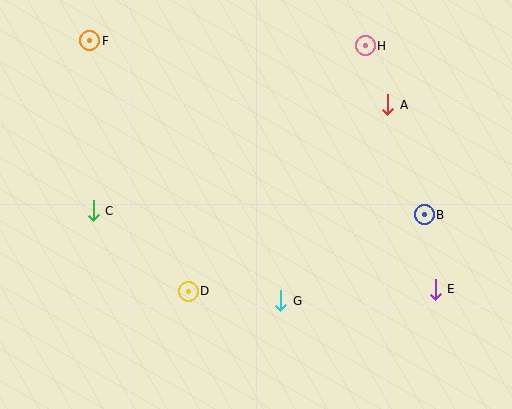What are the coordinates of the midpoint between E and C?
The midpoint between E and C is at (264, 250).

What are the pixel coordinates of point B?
Point B is at (424, 215).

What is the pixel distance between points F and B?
The distance between F and B is 377 pixels.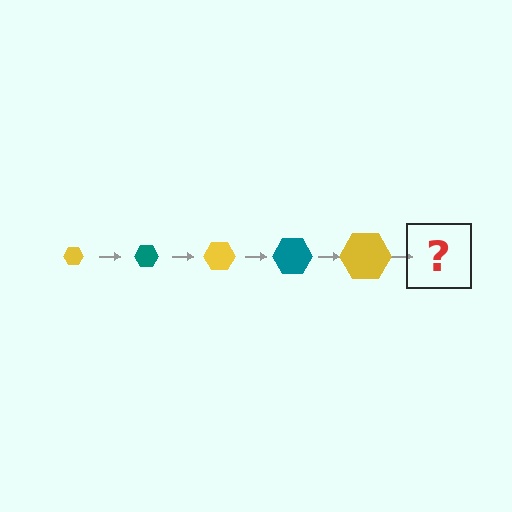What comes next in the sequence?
The next element should be a teal hexagon, larger than the previous one.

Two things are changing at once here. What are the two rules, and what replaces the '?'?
The two rules are that the hexagon grows larger each step and the color cycles through yellow and teal. The '?' should be a teal hexagon, larger than the previous one.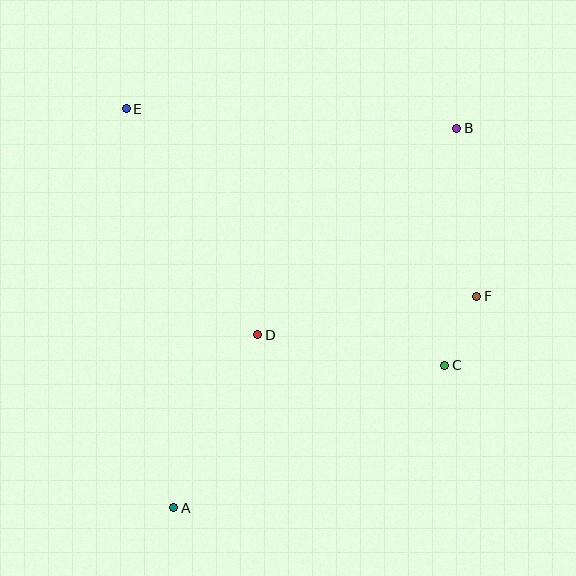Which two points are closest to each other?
Points C and F are closest to each other.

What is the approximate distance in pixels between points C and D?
The distance between C and D is approximately 190 pixels.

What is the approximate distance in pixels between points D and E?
The distance between D and E is approximately 261 pixels.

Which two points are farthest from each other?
Points A and B are farthest from each other.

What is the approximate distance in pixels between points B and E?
The distance between B and E is approximately 331 pixels.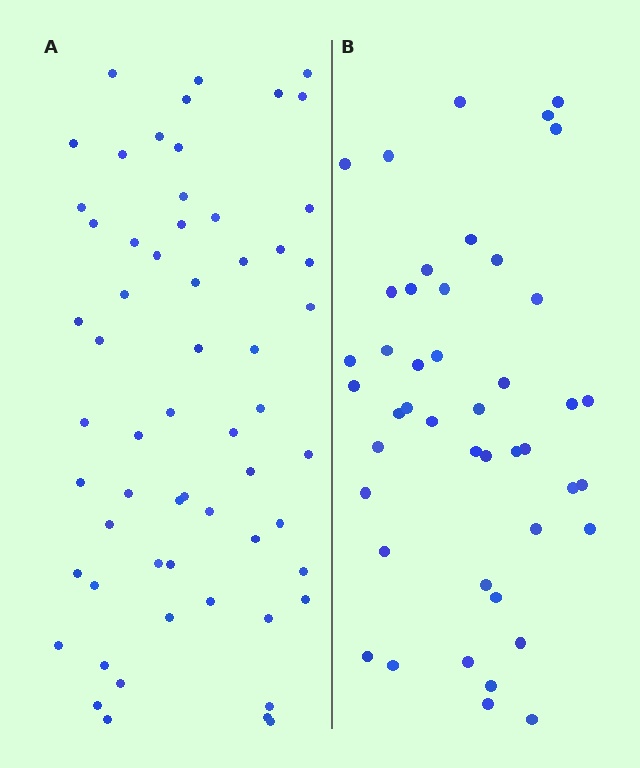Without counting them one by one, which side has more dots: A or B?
Region A (the left region) has more dots.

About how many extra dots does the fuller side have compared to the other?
Region A has approximately 15 more dots than region B.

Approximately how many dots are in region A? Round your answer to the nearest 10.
About 60 dots.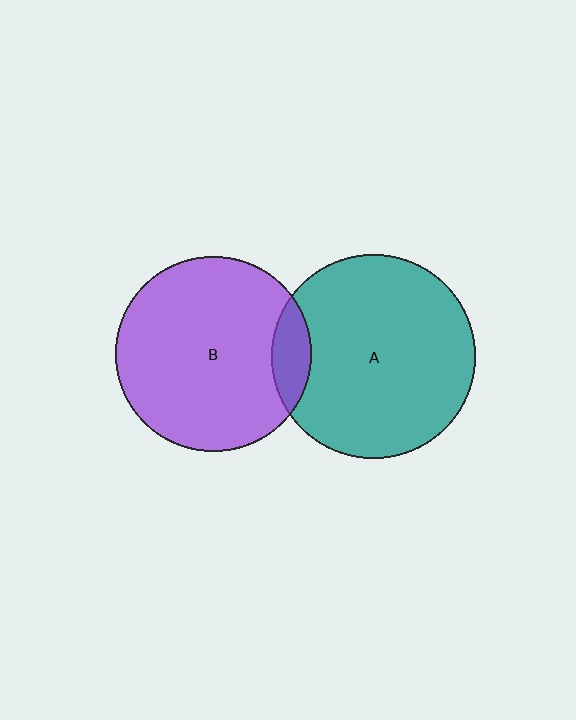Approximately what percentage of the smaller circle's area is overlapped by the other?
Approximately 10%.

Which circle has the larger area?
Circle A (teal).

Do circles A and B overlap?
Yes.